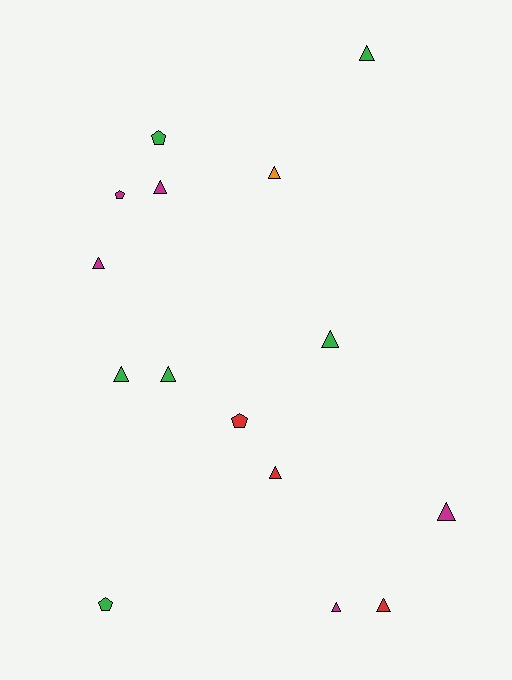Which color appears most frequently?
Green, with 6 objects.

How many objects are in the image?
There are 15 objects.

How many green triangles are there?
There are 4 green triangles.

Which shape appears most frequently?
Triangle, with 11 objects.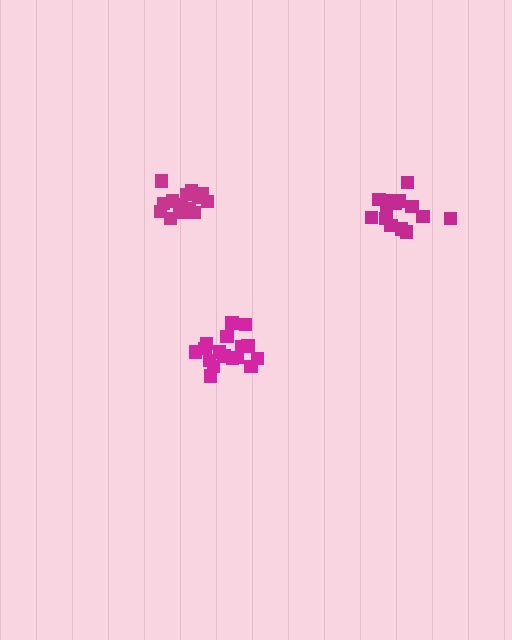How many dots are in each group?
Group 1: 14 dots, Group 2: 15 dots, Group 3: 17 dots (46 total).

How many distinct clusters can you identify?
There are 3 distinct clusters.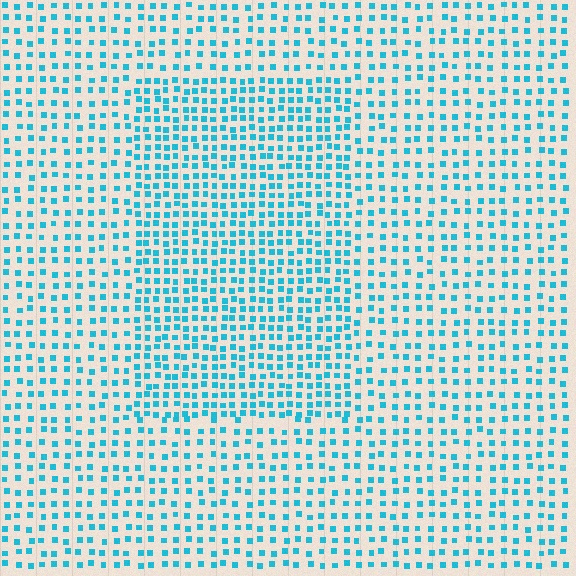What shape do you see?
I see a rectangle.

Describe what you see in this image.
The image contains small cyan elements arranged at two different densities. A rectangle-shaped region is visible where the elements are more densely packed than the surrounding area.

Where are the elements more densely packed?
The elements are more densely packed inside the rectangle boundary.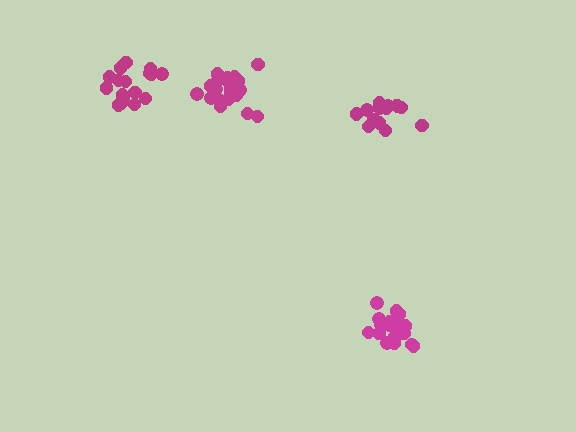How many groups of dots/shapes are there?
There are 4 groups.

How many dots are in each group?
Group 1: 17 dots, Group 2: 19 dots, Group 3: 21 dots, Group 4: 15 dots (72 total).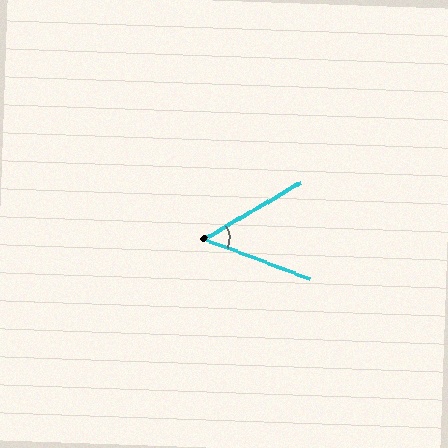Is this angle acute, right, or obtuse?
It is acute.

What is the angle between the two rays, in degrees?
Approximately 50 degrees.